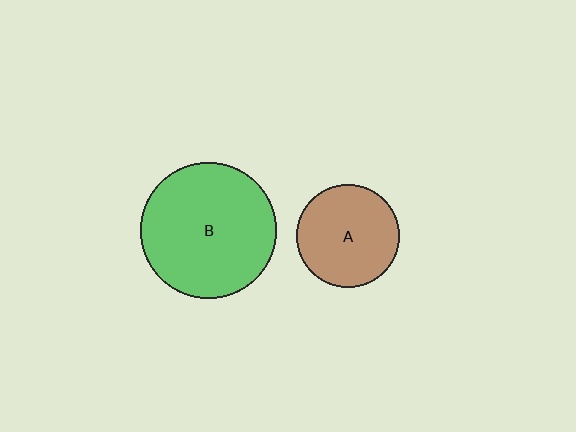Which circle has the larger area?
Circle B (green).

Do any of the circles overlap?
No, none of the circles overlap.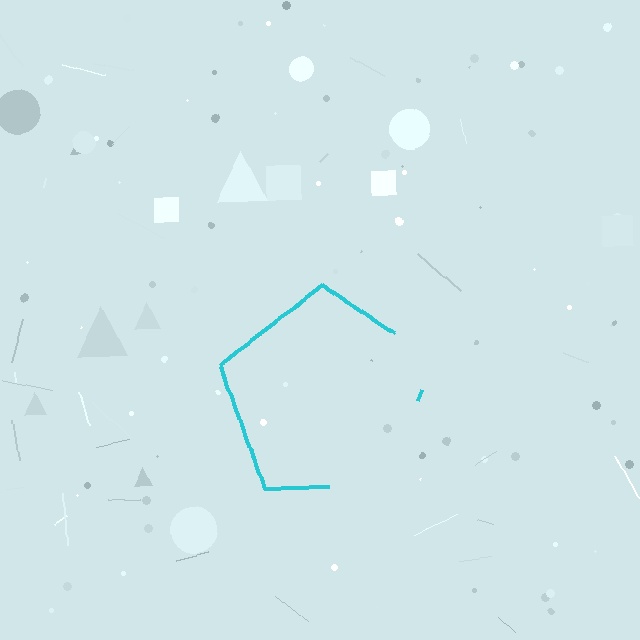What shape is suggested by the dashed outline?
The dashed outline suggests a pentagon.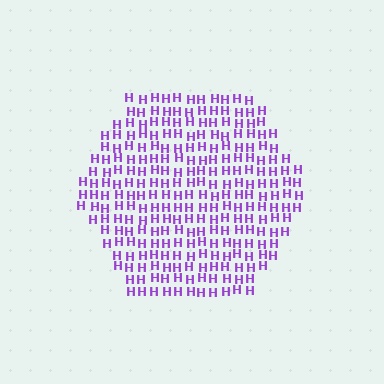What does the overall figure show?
The overall figure shows a hexagon.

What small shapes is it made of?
It is made of small letter H's.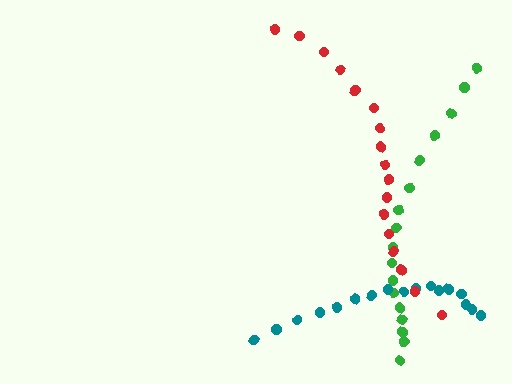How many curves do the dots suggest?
There are 3 distinct paths.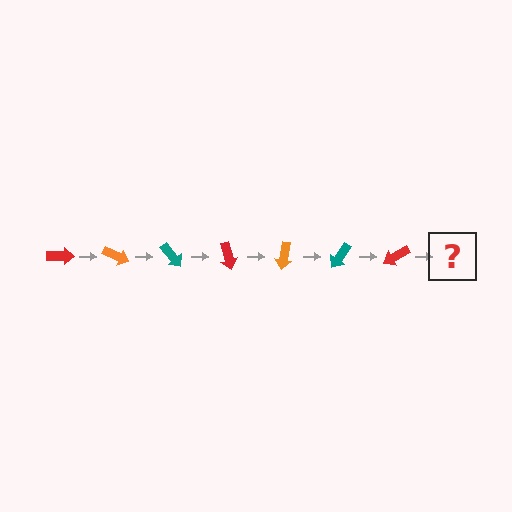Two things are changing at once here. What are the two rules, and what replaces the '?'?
The two rules are that it rotates 25 degrees each step and the color cycles through red, orange, and teal. The '?' should be an orange arrow, rotated 175 degrees from the start.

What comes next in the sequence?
The next element should be an orange arrow, rotated 175 degrees from the start.